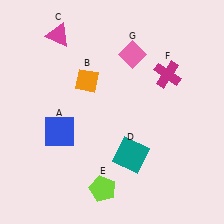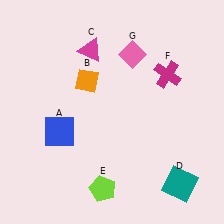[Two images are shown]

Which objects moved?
The objects that moved are: the magenta triangle (C), the teal square (D).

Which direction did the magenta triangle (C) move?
The magenta triangle (C) moved right.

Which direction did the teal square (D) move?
The teal square (D) moved right.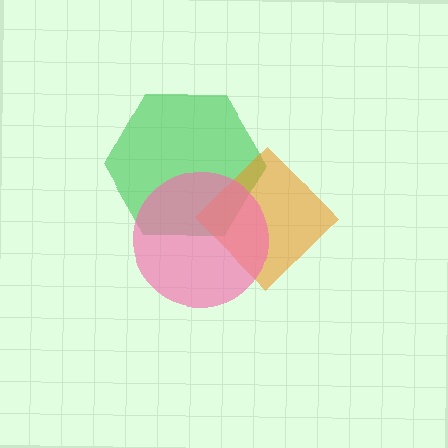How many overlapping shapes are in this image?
There are 3 overlapping shapes in the image.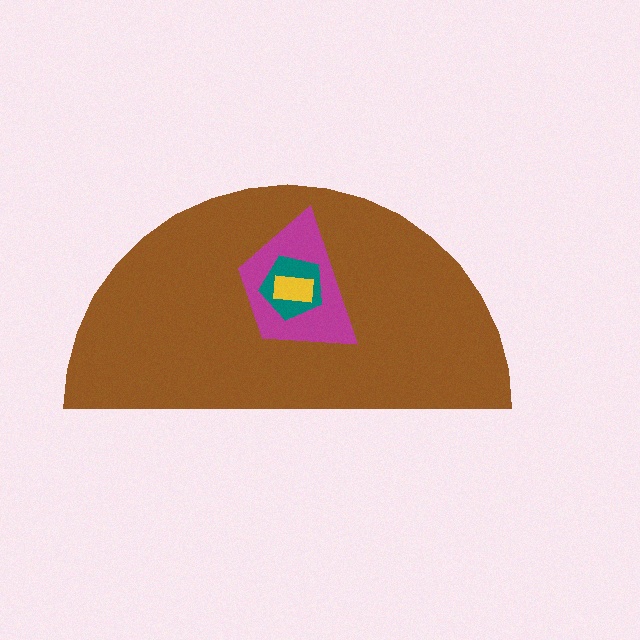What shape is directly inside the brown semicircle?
The magenta trapezoid.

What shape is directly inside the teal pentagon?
The yellow rectangle.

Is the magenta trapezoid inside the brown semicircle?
Yes.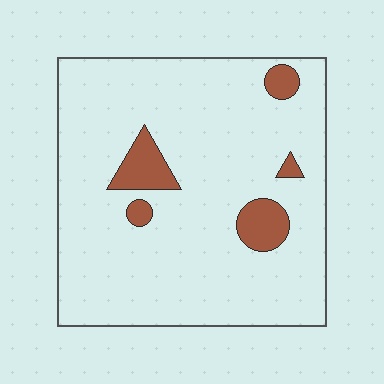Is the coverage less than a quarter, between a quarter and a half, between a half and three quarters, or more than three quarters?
Less than a quarter.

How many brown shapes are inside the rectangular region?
5.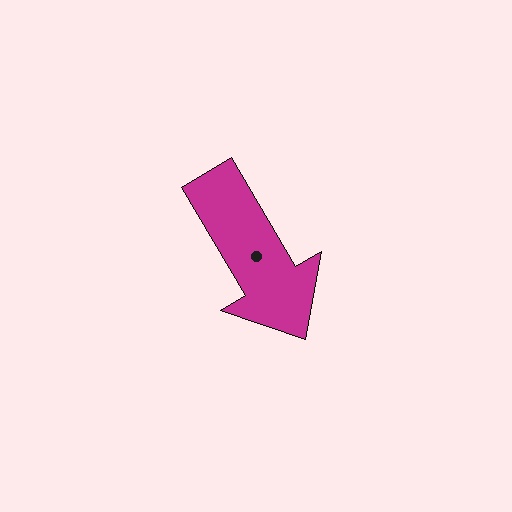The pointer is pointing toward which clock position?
Roughly 5 o'clock.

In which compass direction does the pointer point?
Southeast.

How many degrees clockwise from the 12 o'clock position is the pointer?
Approximately 149 degrees.